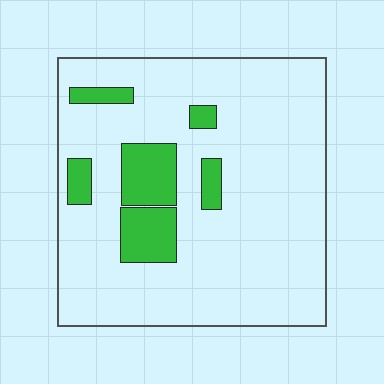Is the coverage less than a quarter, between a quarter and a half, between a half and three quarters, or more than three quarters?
Less than a quarter.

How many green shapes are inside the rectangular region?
6.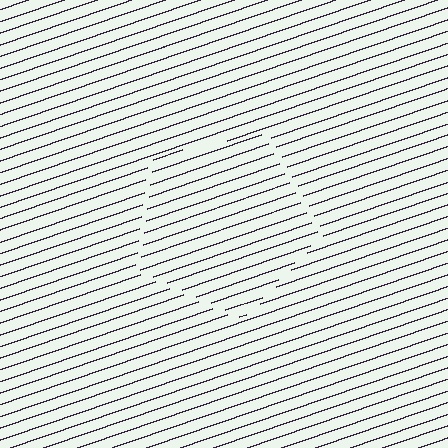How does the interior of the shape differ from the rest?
The interior of the shape contains the same grating, shifted by half a period — the contour is defined by the phase discontinuity where line-ends from the inner and outer gratings abut.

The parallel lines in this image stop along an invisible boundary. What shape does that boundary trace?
An illusory pentagon. The interior of the shape contains the same grating, shifted by half a period — the contour is defined by the phase discontinuity where line-ends from the inner and outer gratings abut.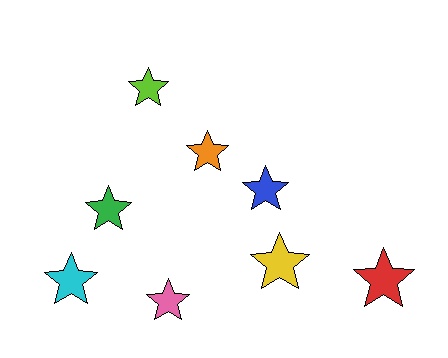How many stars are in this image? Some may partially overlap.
There are 8 stars.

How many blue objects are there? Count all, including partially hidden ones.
There is 1 blue object.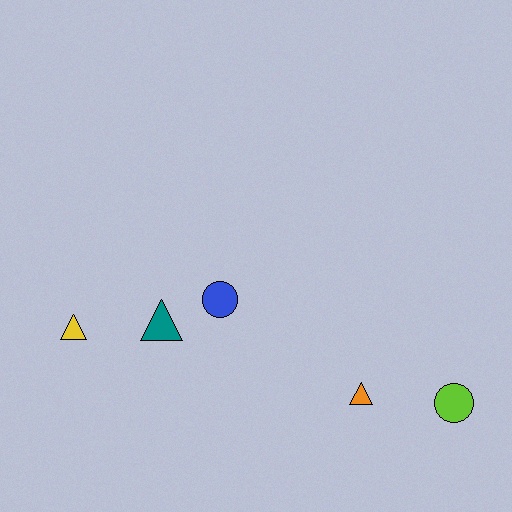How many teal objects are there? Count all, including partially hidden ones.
There is 1 teal object.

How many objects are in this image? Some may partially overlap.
There are 5 objects.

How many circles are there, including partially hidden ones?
There are 2 circles.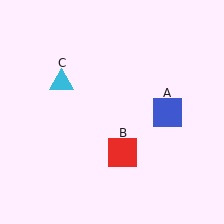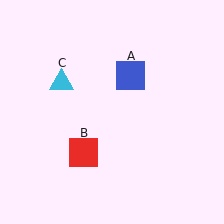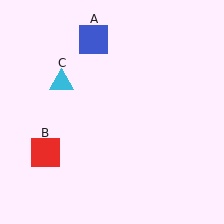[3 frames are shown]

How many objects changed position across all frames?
2 objects changed position: blue square (object A), red square (object B).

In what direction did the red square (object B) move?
The red square (object B) moved left.